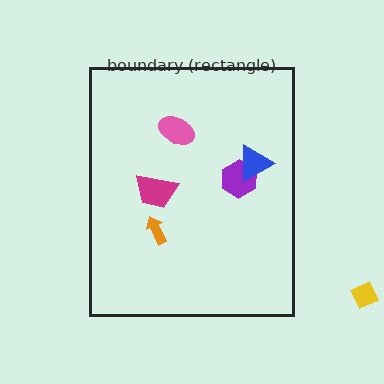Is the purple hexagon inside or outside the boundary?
Inside.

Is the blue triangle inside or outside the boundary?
Inside.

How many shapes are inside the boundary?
5 inside, 1 outside.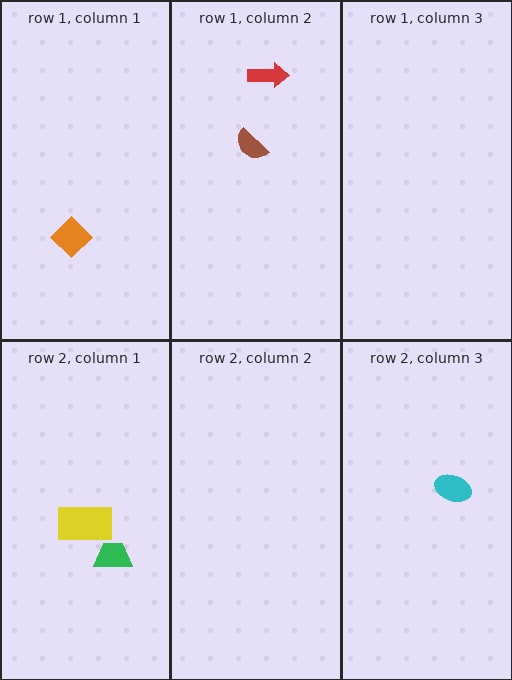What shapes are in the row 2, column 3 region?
The cyan ellipse.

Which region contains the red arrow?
The row 1, column 2 region.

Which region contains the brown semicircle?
The row 1, column 2 region.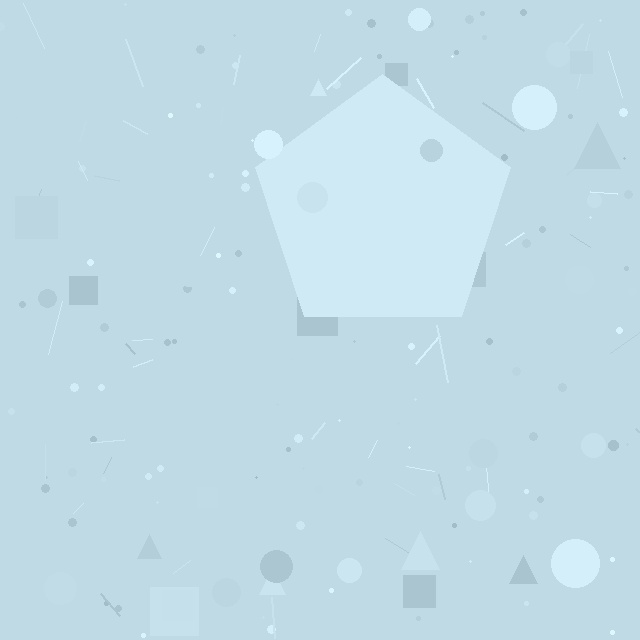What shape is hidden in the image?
A pentagon is hidden in the image.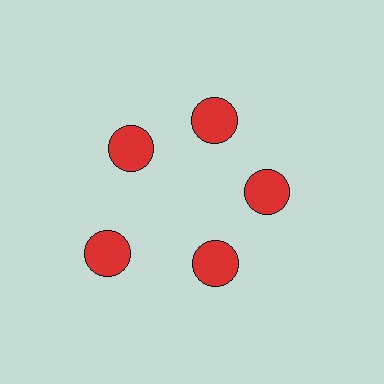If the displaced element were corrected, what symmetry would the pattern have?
It would have 5-fold rotational symmetry — the pattern would map onto itself every 72 degrees.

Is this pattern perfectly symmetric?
No. The 5 red circles are arranged in a ring, but one element near the 8 o'clock position is pushed outward from the center, breaking the 5-fold rotational symmetry.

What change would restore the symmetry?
The symmetry would be restored by moving it inward, back onto the ring so that all 5 circles sit at equal angles and equal distance from the center.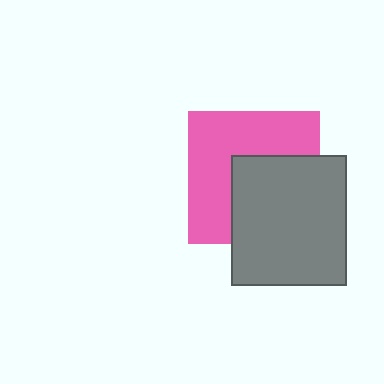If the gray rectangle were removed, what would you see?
You would see the complete pink square.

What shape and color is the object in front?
The object in front is a gray rectangle.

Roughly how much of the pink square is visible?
About half of it is visible (roughly 56%).